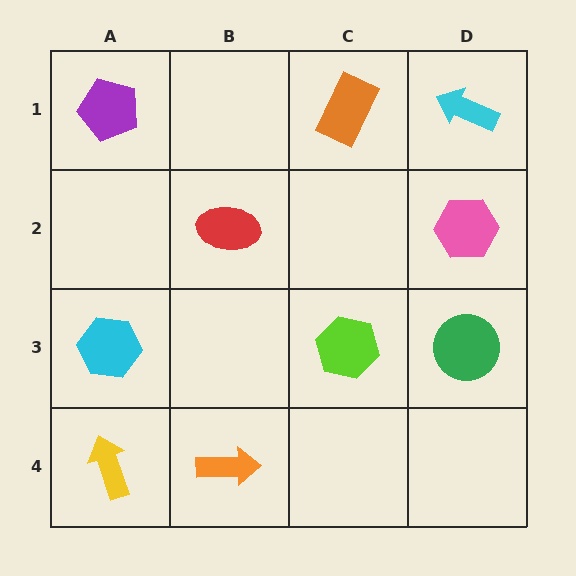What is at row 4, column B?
An orange arrow.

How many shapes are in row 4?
2 shapes.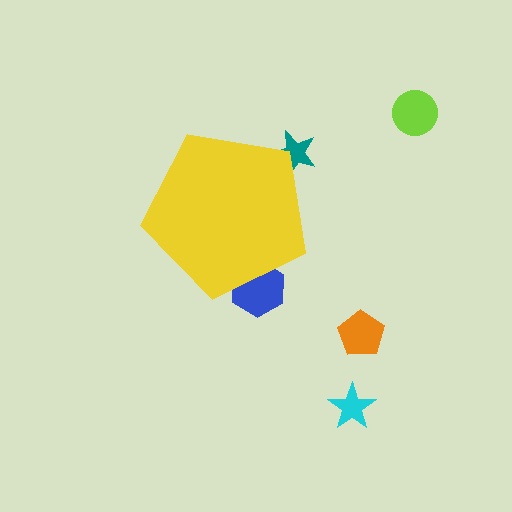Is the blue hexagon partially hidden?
Yes, the blue hexagon is partially hidden behind the yellow pentagon.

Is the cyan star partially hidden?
No, the cyan star is fully visible.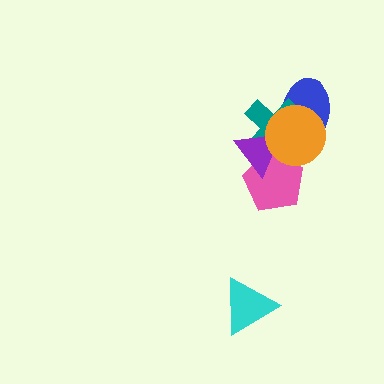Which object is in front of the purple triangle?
The orange circle is in front of the purple triangle.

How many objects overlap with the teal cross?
4 objects overlap with the teal cross.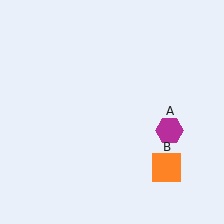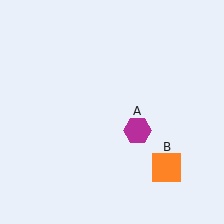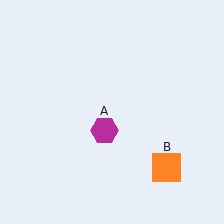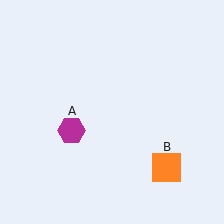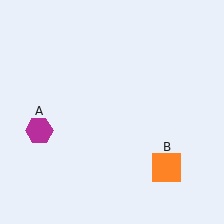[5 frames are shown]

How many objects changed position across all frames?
1 object changed position: magenta hexagon (object A).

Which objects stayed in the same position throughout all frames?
Orange square (object B) remained stationary.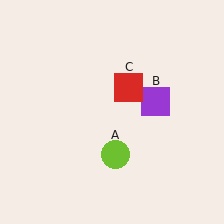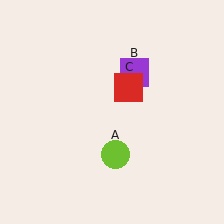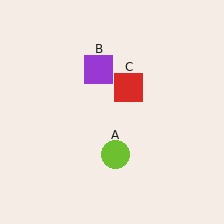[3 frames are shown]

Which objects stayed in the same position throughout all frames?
Lime circle (object A) and red square (object C) remained stationary.